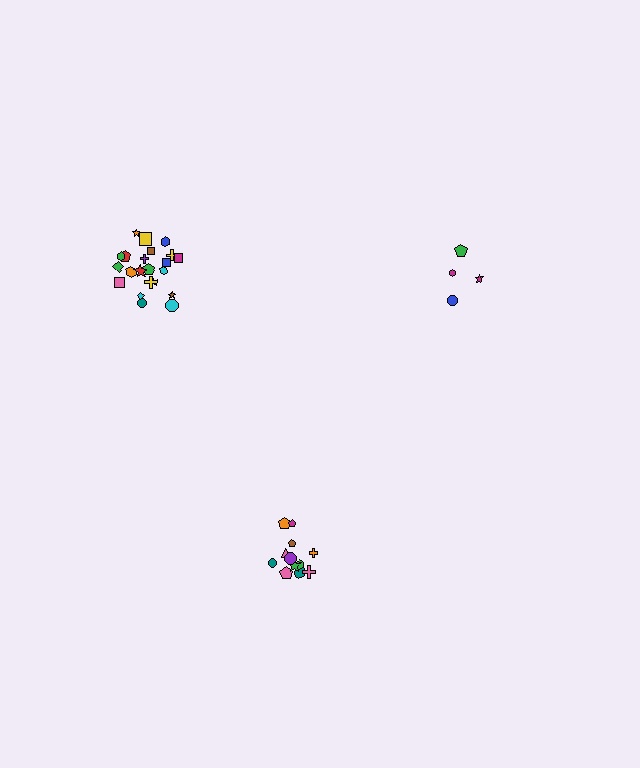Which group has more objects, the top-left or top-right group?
The top-left group.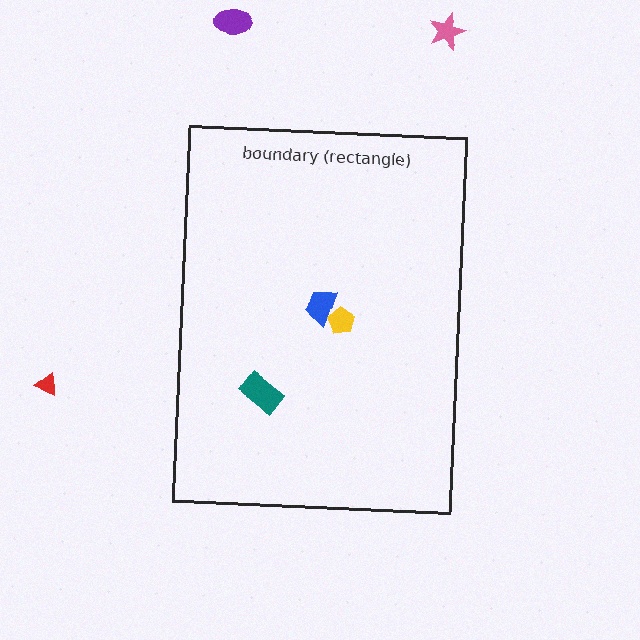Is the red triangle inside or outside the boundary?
Outside.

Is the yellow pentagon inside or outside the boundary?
Inside.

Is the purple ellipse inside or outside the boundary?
Outside.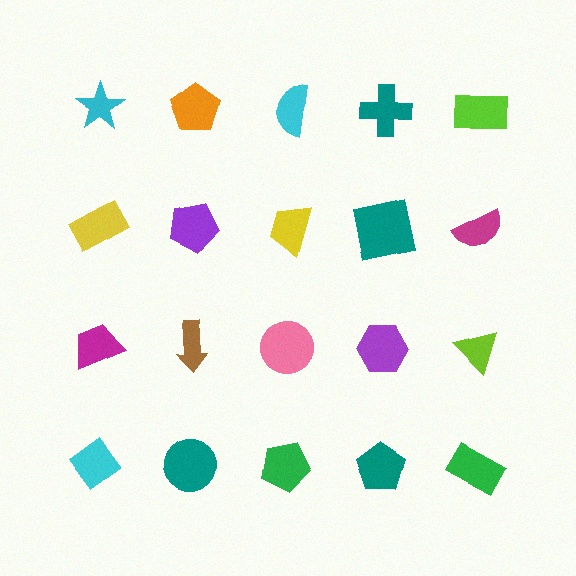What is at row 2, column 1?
A yellow rectangle.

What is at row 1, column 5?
A lime rectangle.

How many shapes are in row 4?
5 shapes.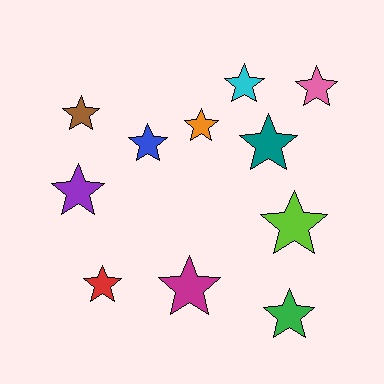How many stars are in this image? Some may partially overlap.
There are 11 stars.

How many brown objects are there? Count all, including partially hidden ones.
There is 1 brown object.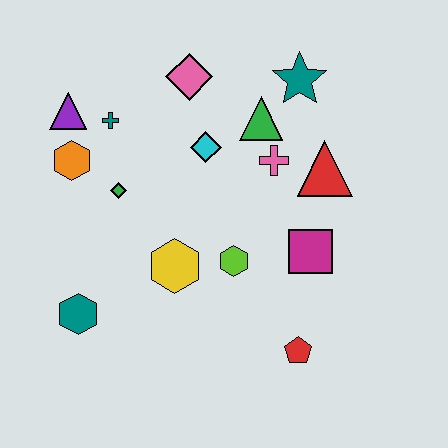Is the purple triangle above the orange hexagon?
Yes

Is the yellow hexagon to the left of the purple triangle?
No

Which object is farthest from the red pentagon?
The purple triangle is farthest from the red pentagon.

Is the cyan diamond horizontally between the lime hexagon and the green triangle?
No